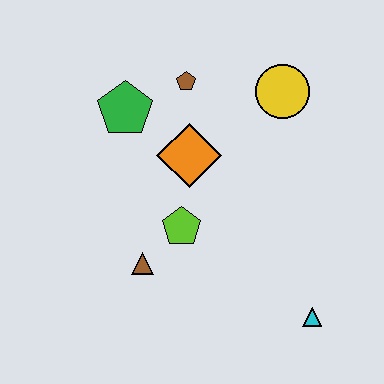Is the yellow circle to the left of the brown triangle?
No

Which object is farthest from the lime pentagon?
The yellow circle is farthest from the lime pentagon.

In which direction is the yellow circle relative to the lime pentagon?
The yellow circle is above the lime pentagon.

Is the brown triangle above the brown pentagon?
No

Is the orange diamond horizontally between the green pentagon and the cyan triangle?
Yes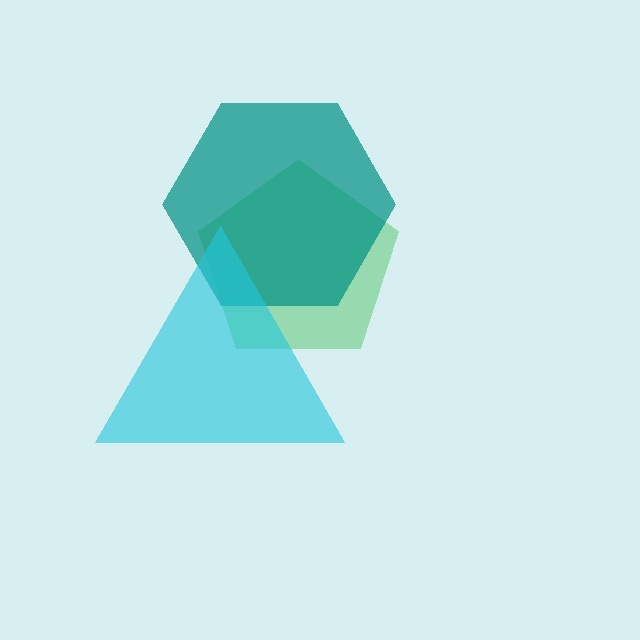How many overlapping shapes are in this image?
There are 3 overlapping shapes in the image.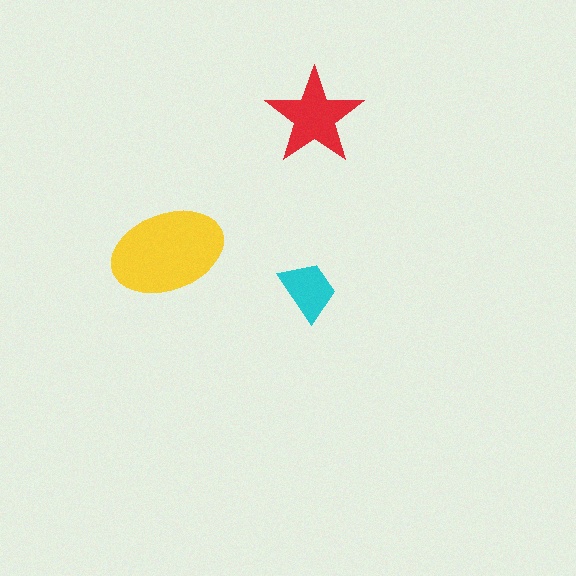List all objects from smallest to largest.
The cyan trapezoid, the red star, the yellow ellipse.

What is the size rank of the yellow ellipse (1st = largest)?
1st.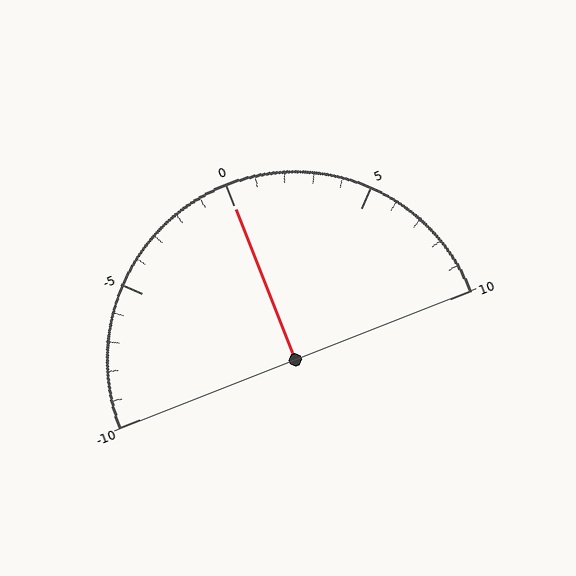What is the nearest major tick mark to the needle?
The nearest major tick mark is 0.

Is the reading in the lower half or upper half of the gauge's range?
The reading is in the upper half of the range (-10 to 10).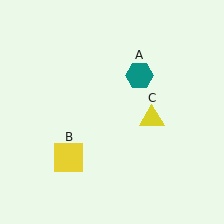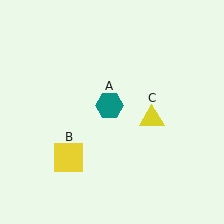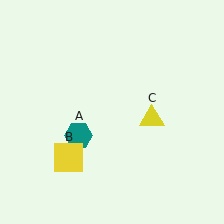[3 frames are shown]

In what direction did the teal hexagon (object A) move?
The teal hexagon (object A) moved down and to the left.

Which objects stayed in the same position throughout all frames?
Yellow square (object B) and yellow triangle (object C) remained stationary.